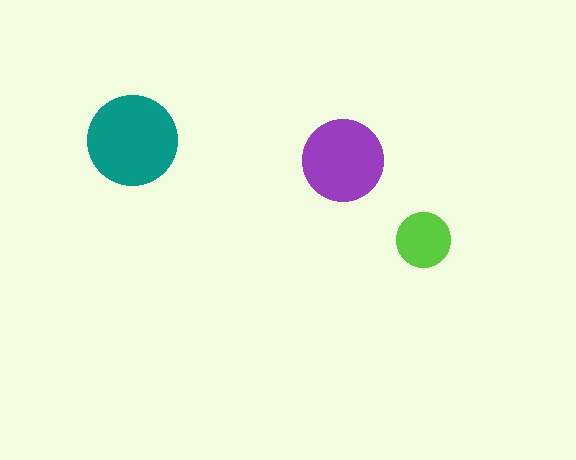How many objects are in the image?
There are 3 objects in the image.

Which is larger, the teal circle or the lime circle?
The teal one.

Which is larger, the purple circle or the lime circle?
The purple one.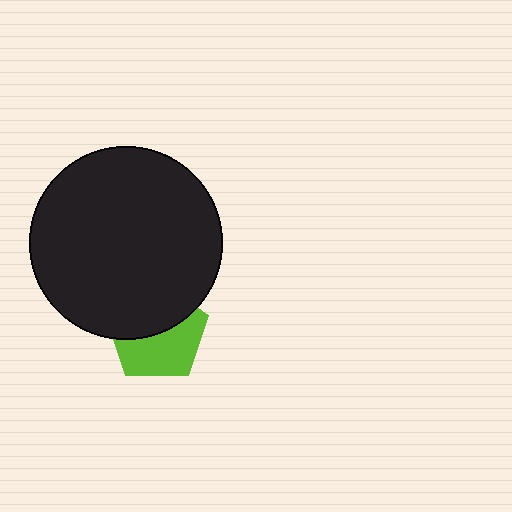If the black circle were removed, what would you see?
You would see the complete lime pentagon.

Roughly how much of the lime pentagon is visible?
About half of it is visible (roughly 52%).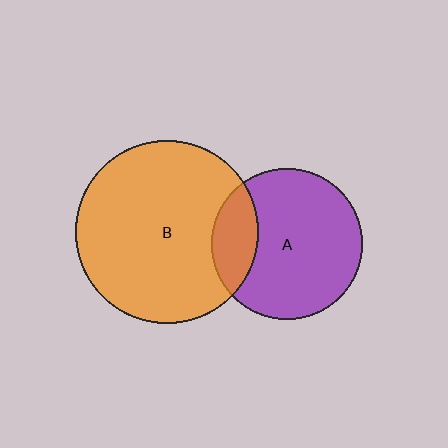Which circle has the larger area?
Circle B (orange).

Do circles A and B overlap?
Yes.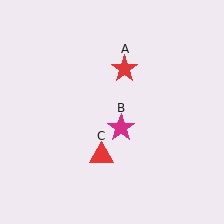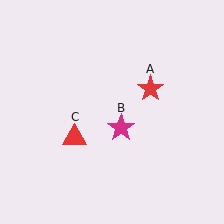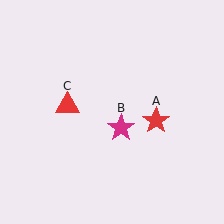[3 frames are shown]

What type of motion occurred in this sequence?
The red star (object A), red triangle (object C) rotated clockwise around the center of the scene.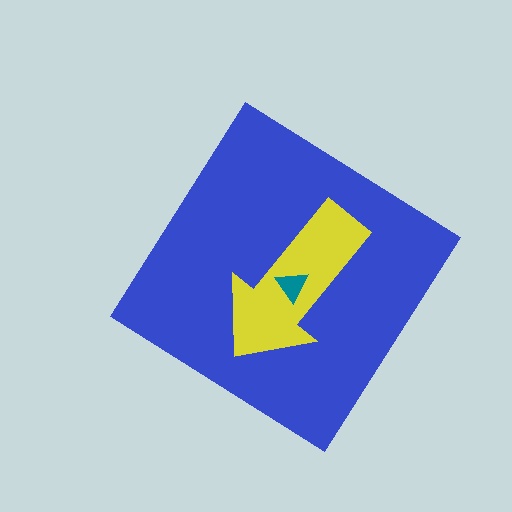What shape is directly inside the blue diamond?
The yellow arrow.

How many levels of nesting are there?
3.